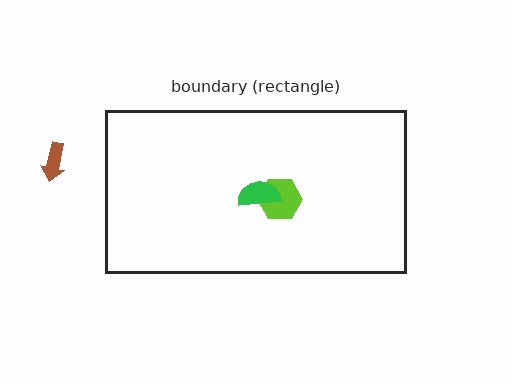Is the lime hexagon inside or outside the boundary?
Inside.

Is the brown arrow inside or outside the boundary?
Outside.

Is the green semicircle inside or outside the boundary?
Inside.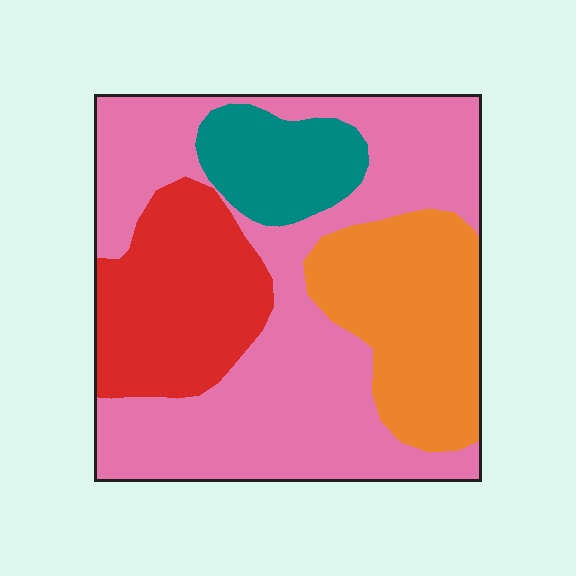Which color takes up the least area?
Teal, at roughly 10%.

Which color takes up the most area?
Pink, at roughly 50%.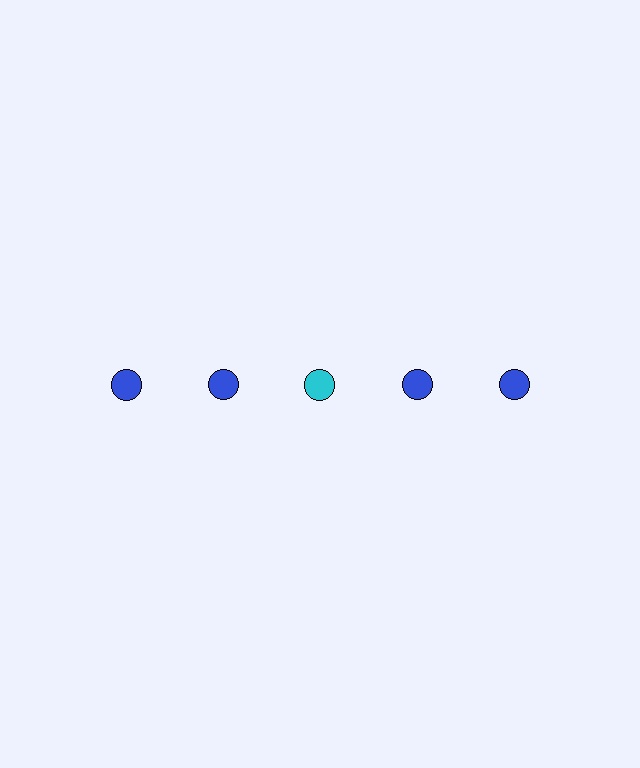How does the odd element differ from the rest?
It has a different color: cyan instead of blue.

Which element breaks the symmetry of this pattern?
The cyan circle in the top row, center column breaks the symmetry. All other shapes are blue circles.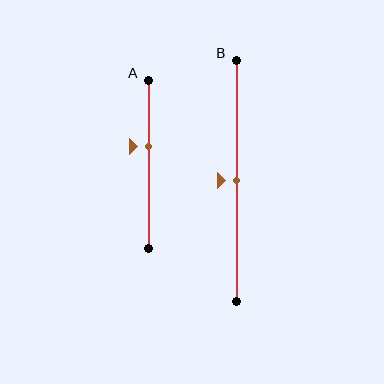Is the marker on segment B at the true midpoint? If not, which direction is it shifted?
Yes, the marker on segment B is at the true midpoint.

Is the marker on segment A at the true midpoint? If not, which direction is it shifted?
No, the marker on segment A is shifted upward by about 11% of the segment length.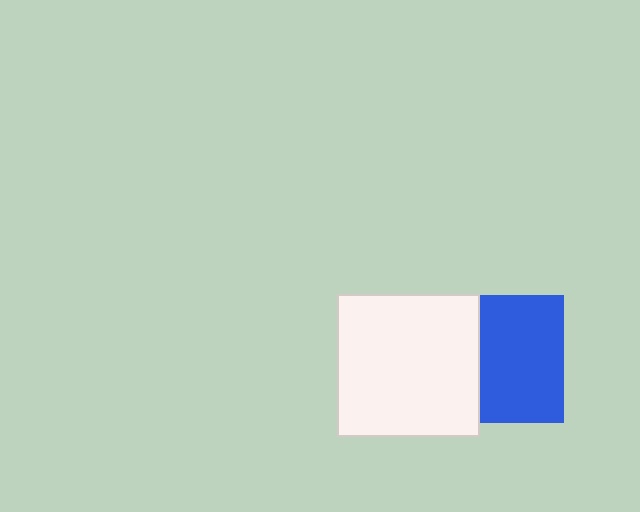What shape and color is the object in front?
The object in front is a white square.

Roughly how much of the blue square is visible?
Most of it is visible (roughly 66%).